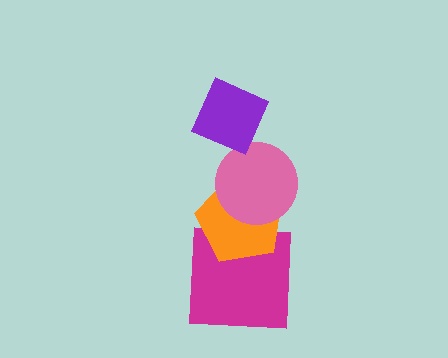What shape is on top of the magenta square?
The orange pentagon is on top of the magenta square.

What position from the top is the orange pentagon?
The orange pentagon is 3rd from the top.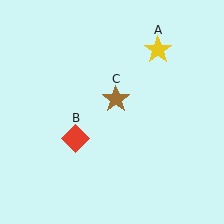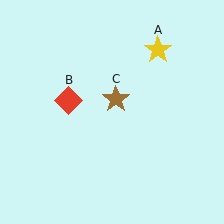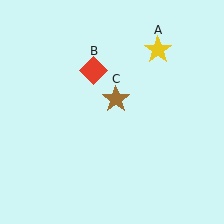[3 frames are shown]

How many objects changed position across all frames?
1 object changed position: red diamond (object B).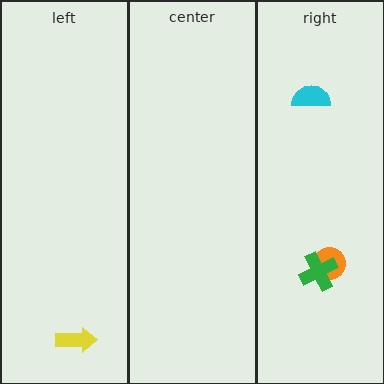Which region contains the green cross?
The right region.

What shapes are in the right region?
The cyan semicircle, the orange circle, the green cross.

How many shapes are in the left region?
1.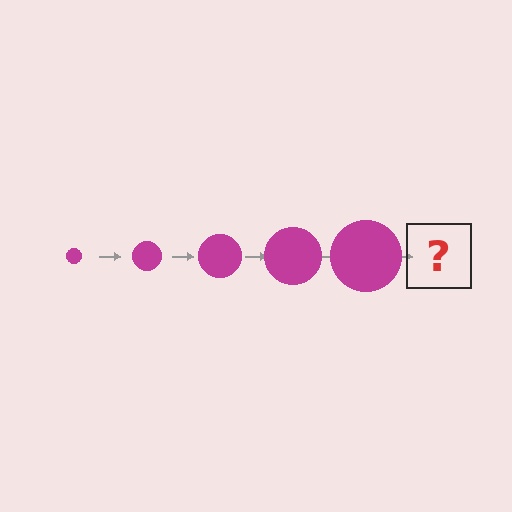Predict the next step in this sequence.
The next step is a magenta circle, larger than the previous one.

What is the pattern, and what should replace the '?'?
The pattern is that the circle gets progressively larger each step. The '?' should be a magenta circle, larger than the previous one.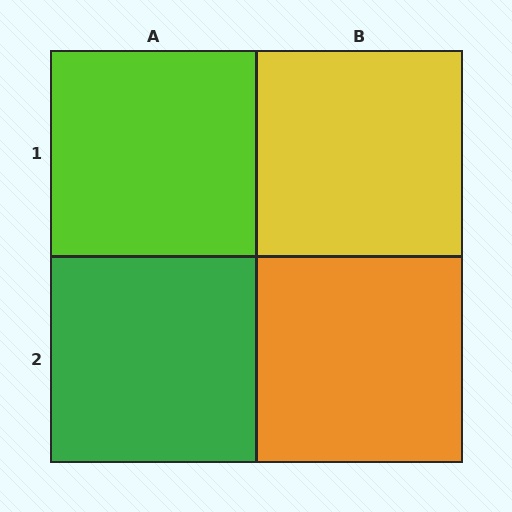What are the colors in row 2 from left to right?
Green, orange.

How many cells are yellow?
1 cell is yellow.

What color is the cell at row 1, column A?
Lime.